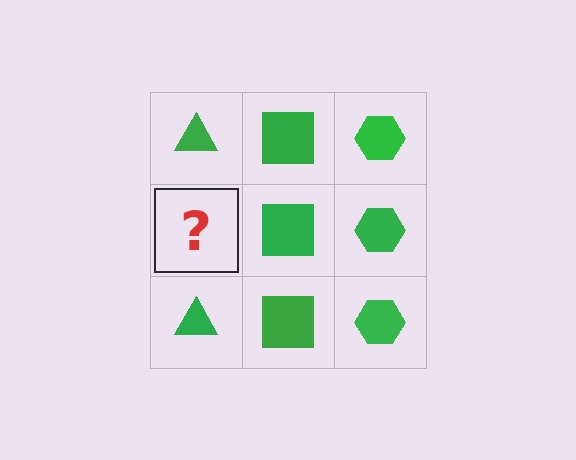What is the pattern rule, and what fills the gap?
The rule is that each column has a consistent shape. The gap should be filled with a green triangle.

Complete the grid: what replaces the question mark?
The question mark should be replaced with a green triangle.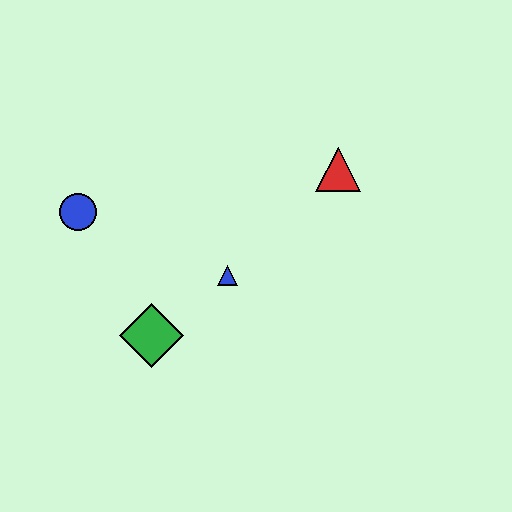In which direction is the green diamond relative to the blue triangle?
The green diamond is to the left of the blue triangle.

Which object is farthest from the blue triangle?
The blue circle is farthest from the blue triangle.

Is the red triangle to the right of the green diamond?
Yes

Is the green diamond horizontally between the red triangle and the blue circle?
Yes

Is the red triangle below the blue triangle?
No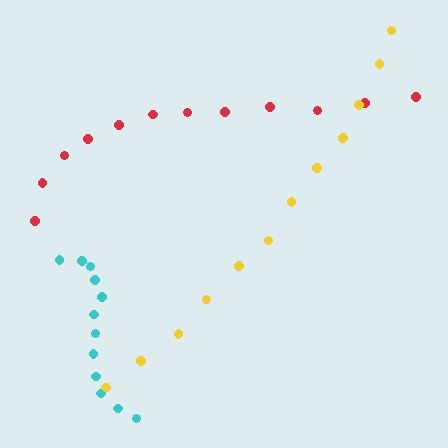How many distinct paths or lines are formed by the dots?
There are 3 distinct paths.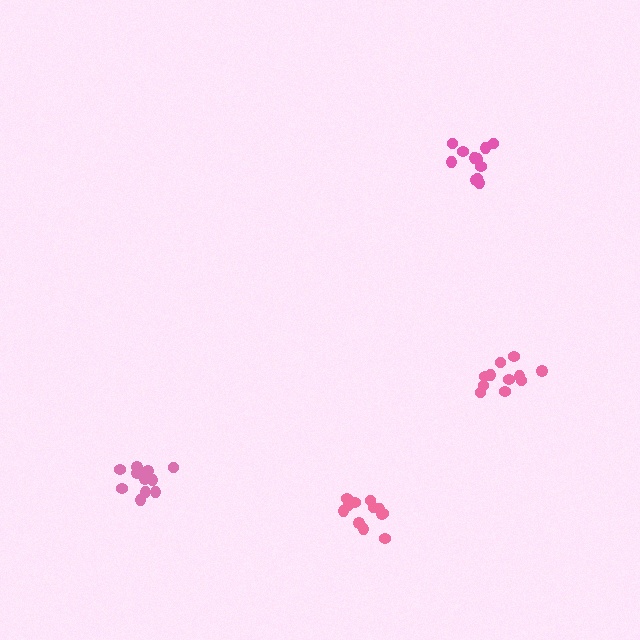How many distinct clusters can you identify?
There are 4 distinct clusters.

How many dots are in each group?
Group 1: 11 dots, Group 2: 11 dots, Group 3: 12 dots, Group 4: 11 dots (45 total).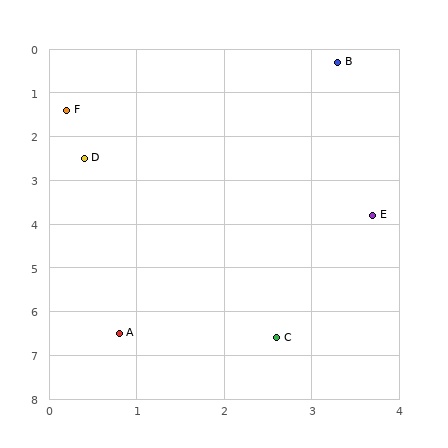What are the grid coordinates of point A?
Point A is at approximately (0.8, 6.5).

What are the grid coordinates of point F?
Point F is at approximately (0.2, 1.4).